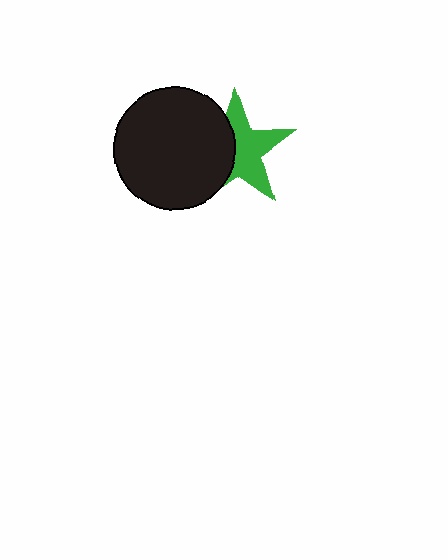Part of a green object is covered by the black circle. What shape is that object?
It is a star.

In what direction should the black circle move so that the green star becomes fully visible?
The black circle should move left. That is the shortest direction to clear the overlap and leave the green star fully visible.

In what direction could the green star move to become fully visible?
The green star could move right. That would shift it out from behind the black circle entirely.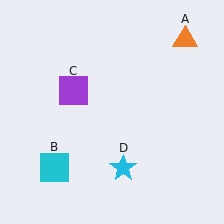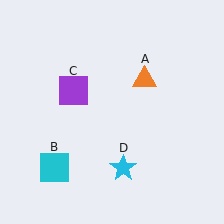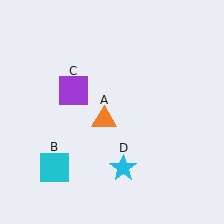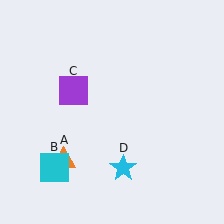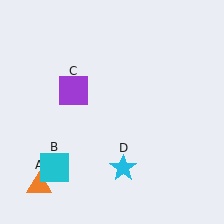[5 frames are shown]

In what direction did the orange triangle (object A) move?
The orange triangle (object A) moved down and to the left.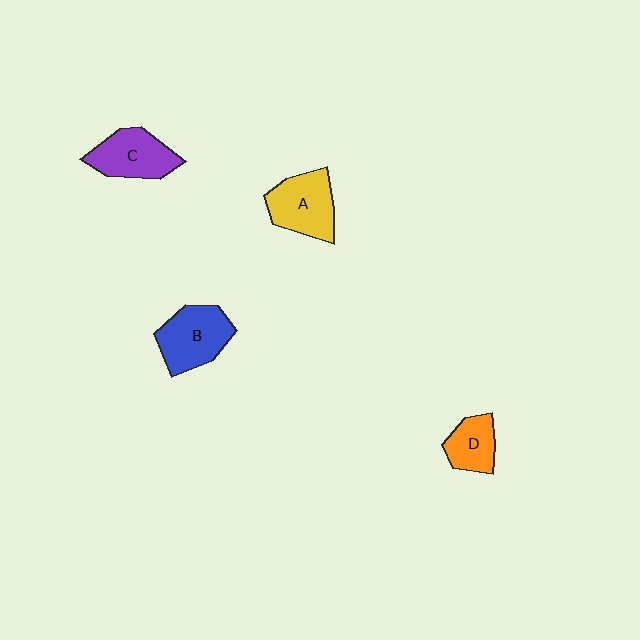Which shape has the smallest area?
Shape D (orange).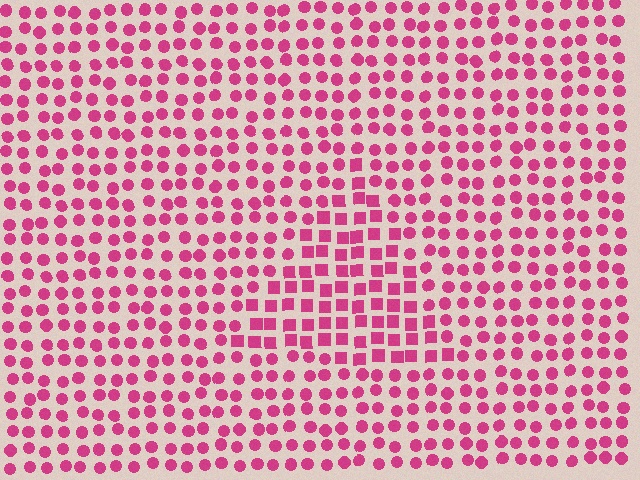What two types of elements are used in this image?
The image uses squares inside the triangle region and circles outside it.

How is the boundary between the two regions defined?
The boundary is defined by a change in element shape: squares inside vs. circles outside. All elements share the same color and spacing.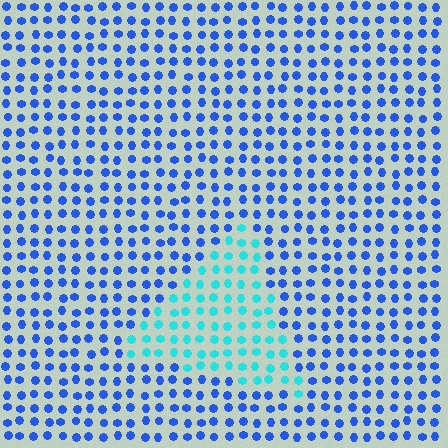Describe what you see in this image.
The image is filled with small blue elements in a uniform arrangement. A triangle-shaped region is visible where the elements are tinted to a slightly different hue, forming a subtle color boundary.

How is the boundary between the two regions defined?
The boundary is defined purely by a slight shift in hue (about 45 degrees). Spacing, size, and orientation are identical on both sides.